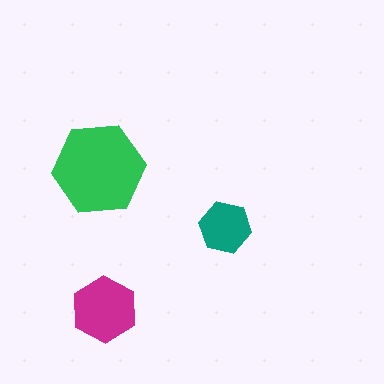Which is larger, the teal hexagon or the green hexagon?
The green one.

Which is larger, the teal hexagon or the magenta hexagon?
The magenta one.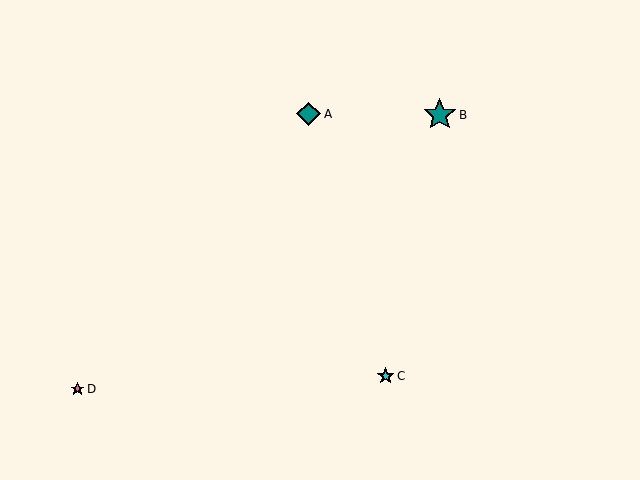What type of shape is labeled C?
Shape C is a cyan star.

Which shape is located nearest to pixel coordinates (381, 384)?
The cyan star (labeled C) at (386, 376) is nearest to that location.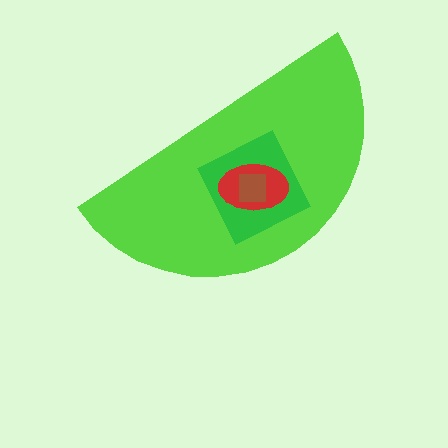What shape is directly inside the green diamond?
The red ellipse.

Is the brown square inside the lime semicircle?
Yes.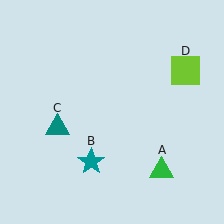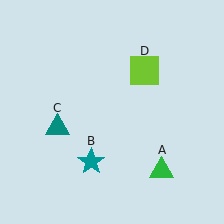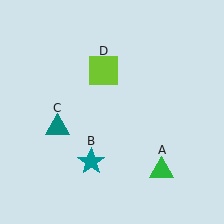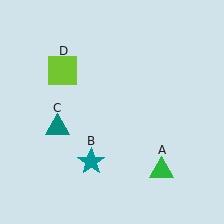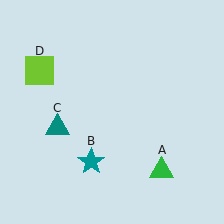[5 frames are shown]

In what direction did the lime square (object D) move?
The lime square (object D) moved left.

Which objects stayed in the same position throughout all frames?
Green triangle (object A) and teal star (object B) and teal triangle (object C) remained stationary.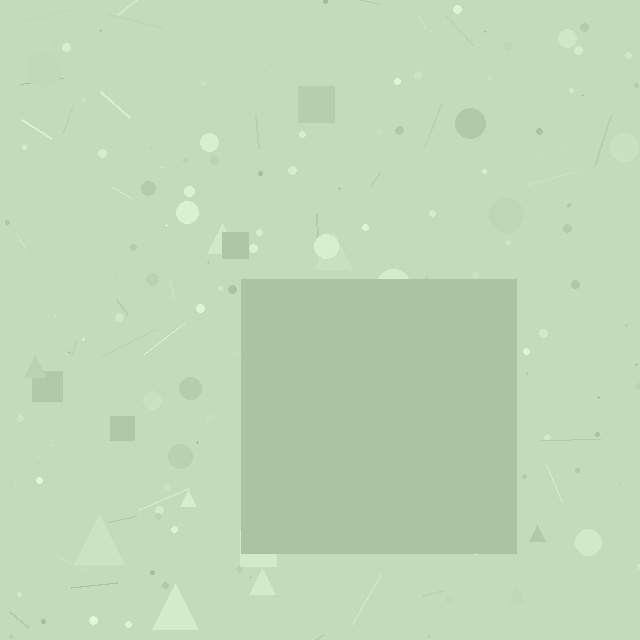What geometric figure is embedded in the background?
A square is embedded in the background.